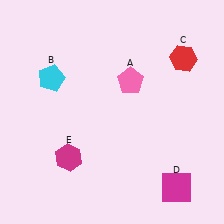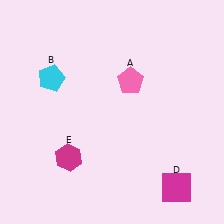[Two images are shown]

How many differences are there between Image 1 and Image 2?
There is 1 difference between the two images.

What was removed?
The red hexagon (C) was removed in Image 2.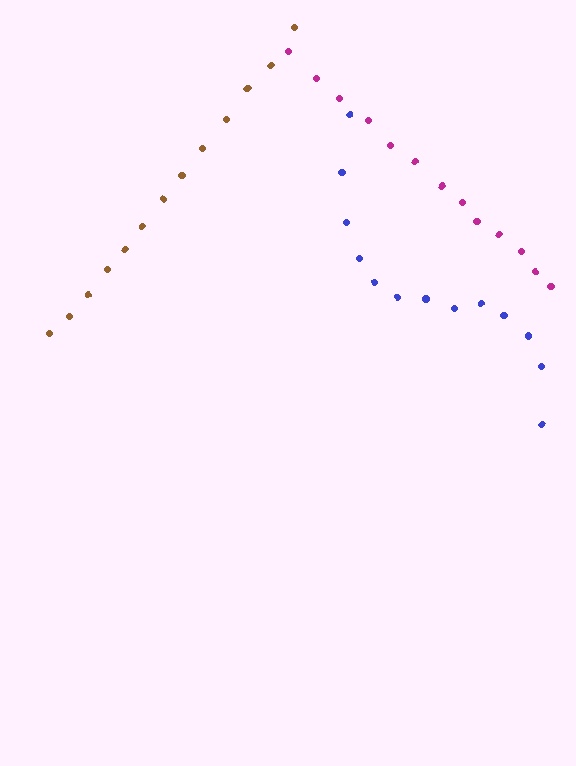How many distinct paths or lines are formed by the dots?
There are 3 distinct paths.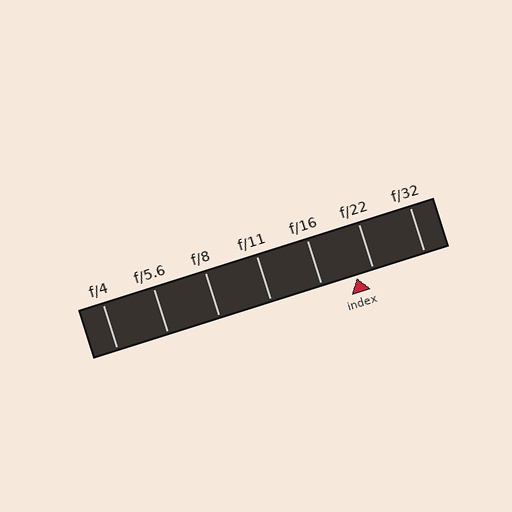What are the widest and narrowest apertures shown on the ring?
The widest aperture shown is f/4 and the narrowest is f/32.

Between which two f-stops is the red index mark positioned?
The index mark is between f/16 and f/22.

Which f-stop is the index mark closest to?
The index mark is closest to f/22.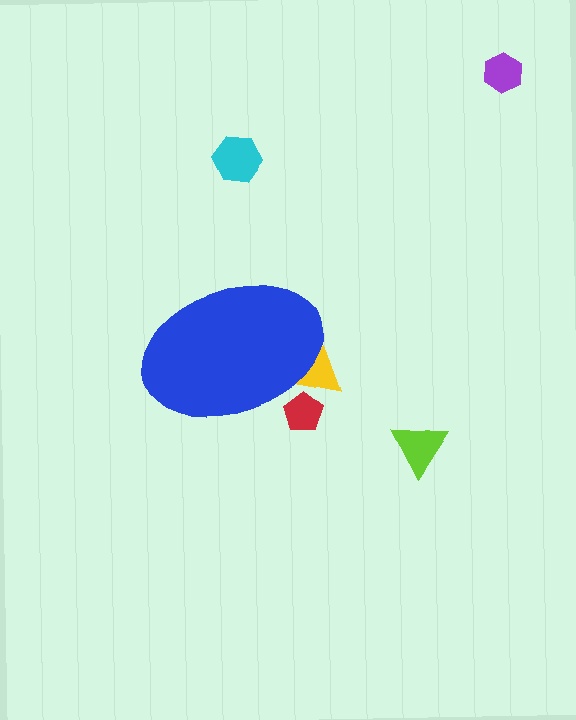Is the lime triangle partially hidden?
No, the lime triangle is fully visible.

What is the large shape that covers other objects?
A blue ellipse.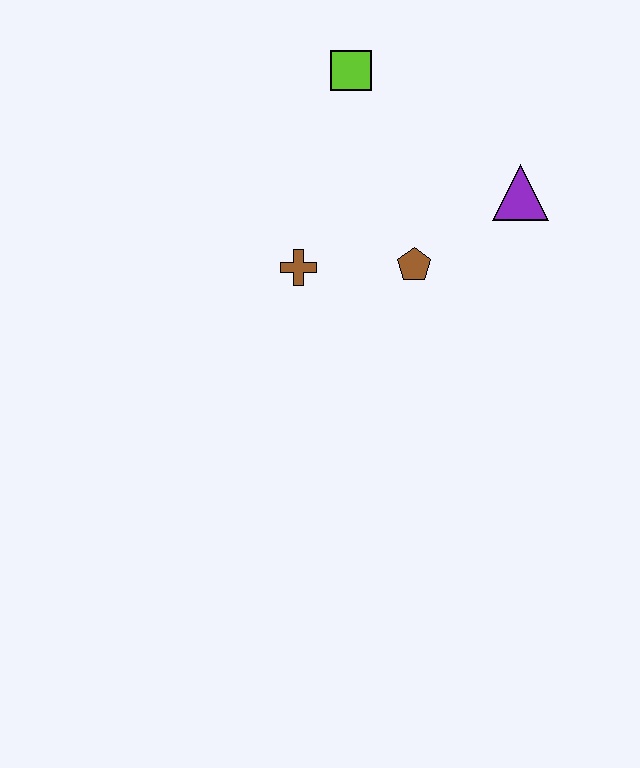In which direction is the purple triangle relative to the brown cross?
The purple triangle is to the right of the brown cross.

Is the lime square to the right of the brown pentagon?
No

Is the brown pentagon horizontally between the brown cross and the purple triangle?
Yes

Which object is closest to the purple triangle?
The brown pentagon is closest to the purple triangle.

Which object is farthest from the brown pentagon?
The lime square is farthest from the brown pentagon.